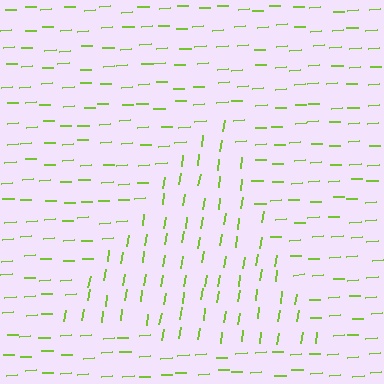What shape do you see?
I see a triangle.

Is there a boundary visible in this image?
Yes, there is a texture boundary formed by a change in line orientation.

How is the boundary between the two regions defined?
The boundary is defined purely by a change in line orientation (approximately 78 degrees difference). All lines are the same color and thickness.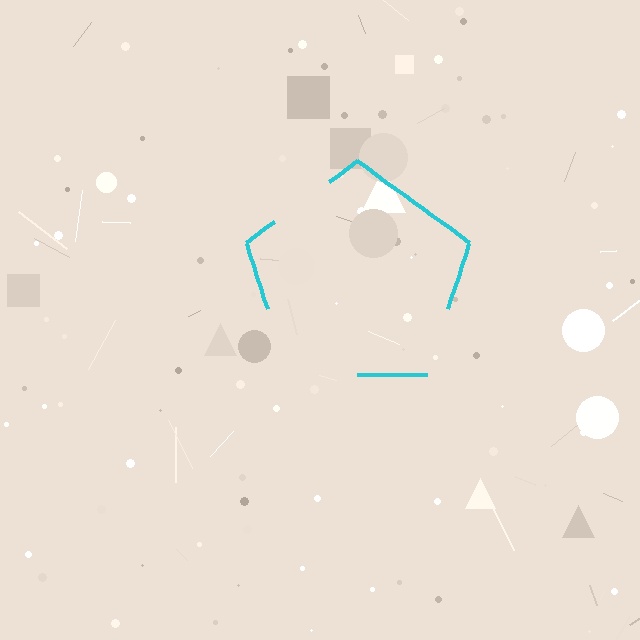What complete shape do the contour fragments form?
The contour fragments form a pentagon.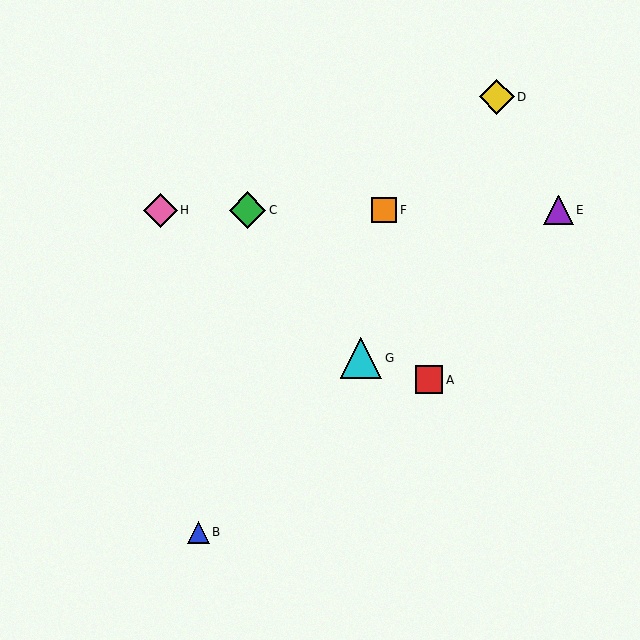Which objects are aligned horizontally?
Objects C, E, F, H are aligned horizontally.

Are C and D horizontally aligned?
No, C is at y≈210 and D is at y≈97.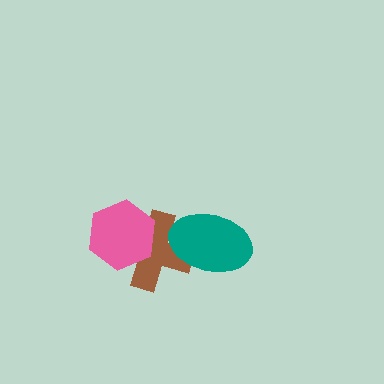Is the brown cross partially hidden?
Yes, it is partially covered by another shape.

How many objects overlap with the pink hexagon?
1 object overlaps with the pink hexagon.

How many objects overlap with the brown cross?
2 objects overlap with the brown cross.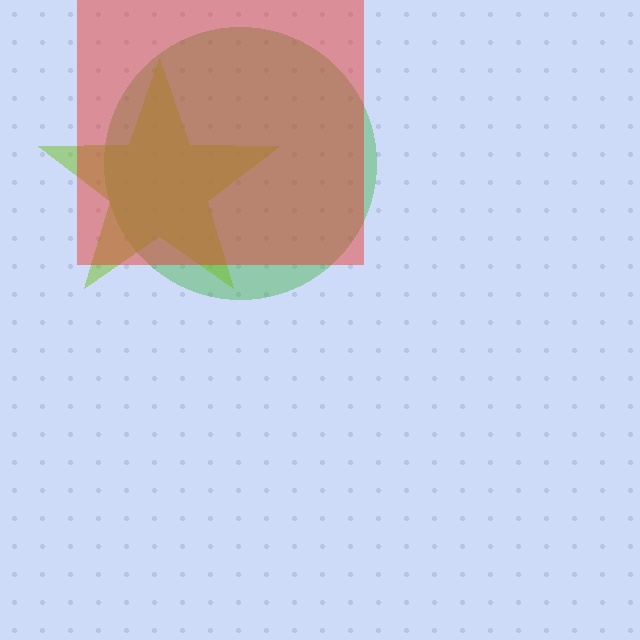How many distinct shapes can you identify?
There are 3 distinct shapes: a green circle, a lime star, a red square.